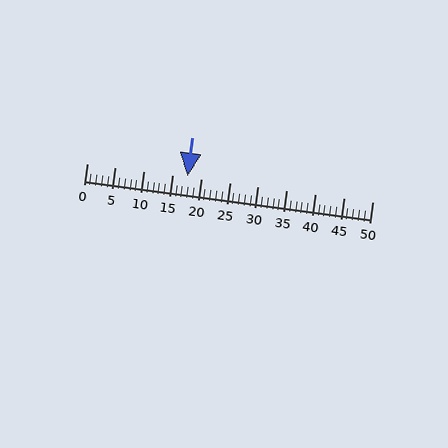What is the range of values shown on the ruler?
The ruler shows values from 0 to 50.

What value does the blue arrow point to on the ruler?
The blue arrow points to approximately 18.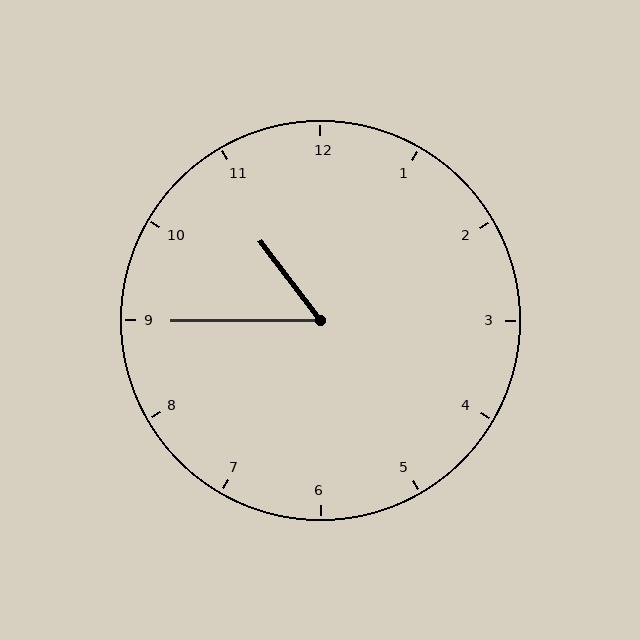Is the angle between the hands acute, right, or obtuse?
It is acute.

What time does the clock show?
10:45.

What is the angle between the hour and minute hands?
Approximately 52 degrees.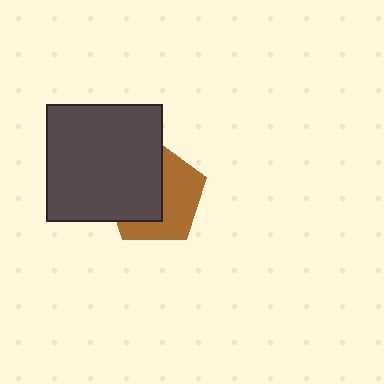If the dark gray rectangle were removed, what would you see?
You would see the complete brown pentagon.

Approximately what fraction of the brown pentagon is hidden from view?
Roughly 51% of the brown pentagon is hidden behind the dark gray rectangle.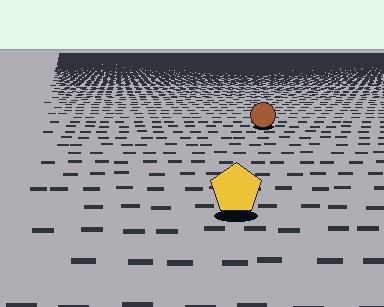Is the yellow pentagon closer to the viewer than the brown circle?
Yes. The yellow pentagon is closer — you can tell from the texture gradient: the ground texture is coarser near it.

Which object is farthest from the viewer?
The brown circle is farthest from the viewer. It appears smaller and the ground texture around it is denser.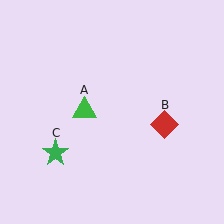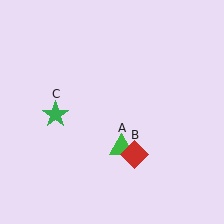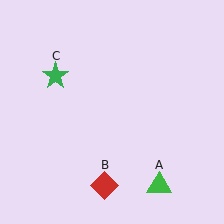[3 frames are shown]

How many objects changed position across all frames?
3 objects changed position: green triangle (object A), red diamond (object B), green star (object C).